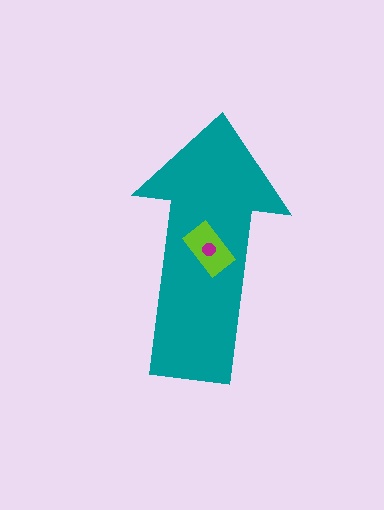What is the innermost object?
The magenta circle.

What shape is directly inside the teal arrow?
The lime rectangle.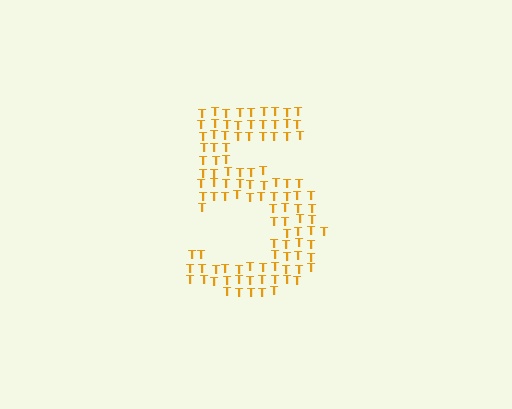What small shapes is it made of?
It is made of small letter T's.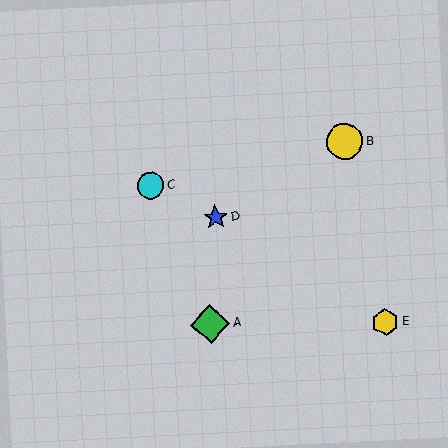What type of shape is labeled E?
Shape E is a yellow hexagon.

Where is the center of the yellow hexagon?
The center of the yellow hexagon is at (385, 322).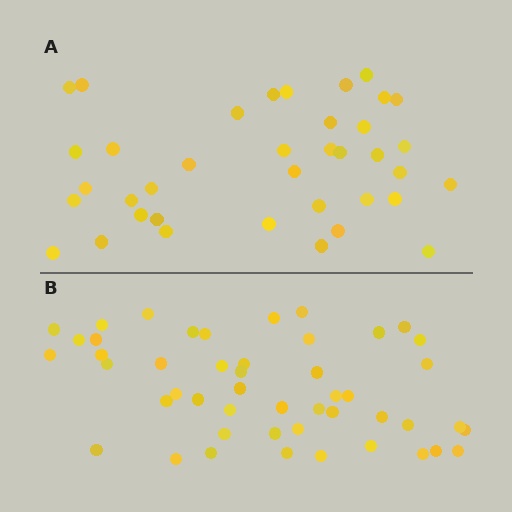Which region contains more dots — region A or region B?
Region B (the bottom region) has more dots.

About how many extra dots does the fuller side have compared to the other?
Region B has roughly 10 or so more dots than region A.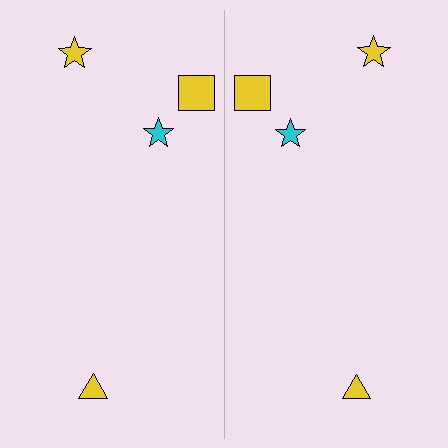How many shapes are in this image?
There are 8 shapes in this image.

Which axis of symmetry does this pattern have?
The pattern has a vertical axis of symmetry running through the center of the image.